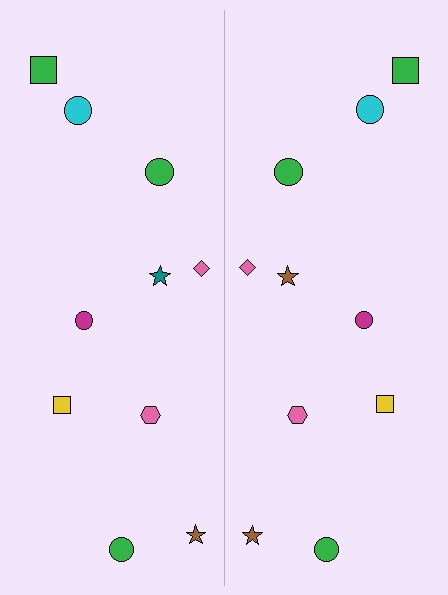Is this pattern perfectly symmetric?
No, the pattern is not perfectly symmetric. The brown star on the right side breaks the symmetry — its mirror counterpart is teal.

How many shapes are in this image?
There are 20 shapes in this image.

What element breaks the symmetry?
The brown star on the right side breaks the symmetry — its mirror counterpart is teal.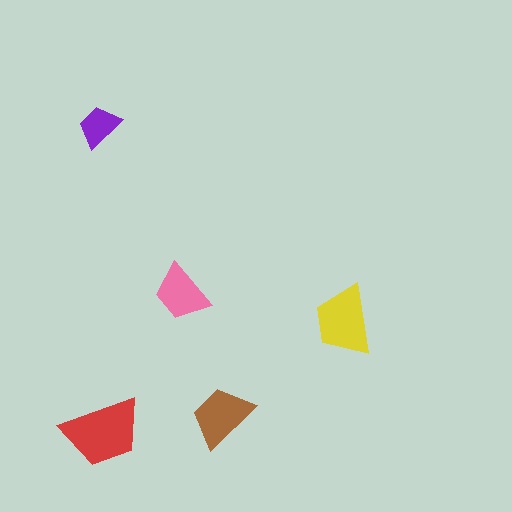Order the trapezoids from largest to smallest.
the red one, the yellow one, the brown one, the pink one, the purple one.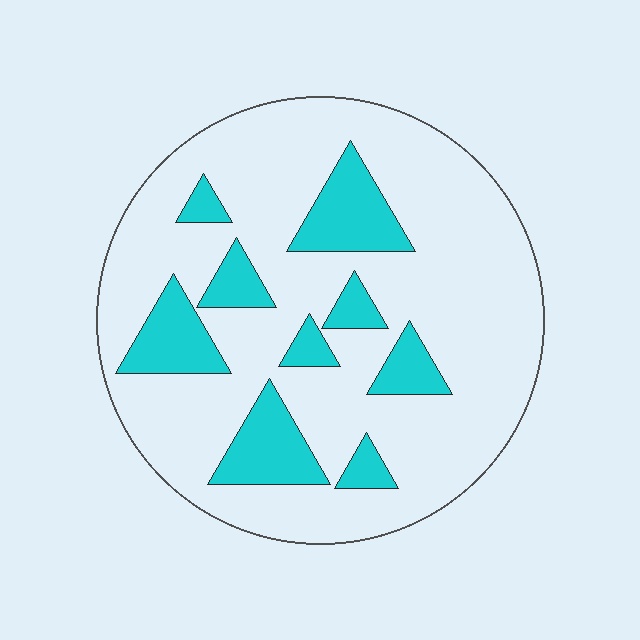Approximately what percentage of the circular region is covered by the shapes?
Approximately 20%.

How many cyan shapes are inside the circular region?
9.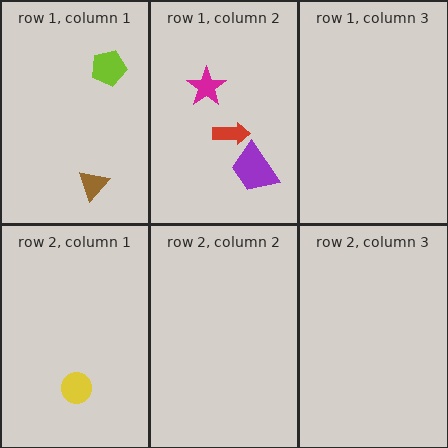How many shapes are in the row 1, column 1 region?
2.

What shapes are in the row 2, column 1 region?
The yellow circle.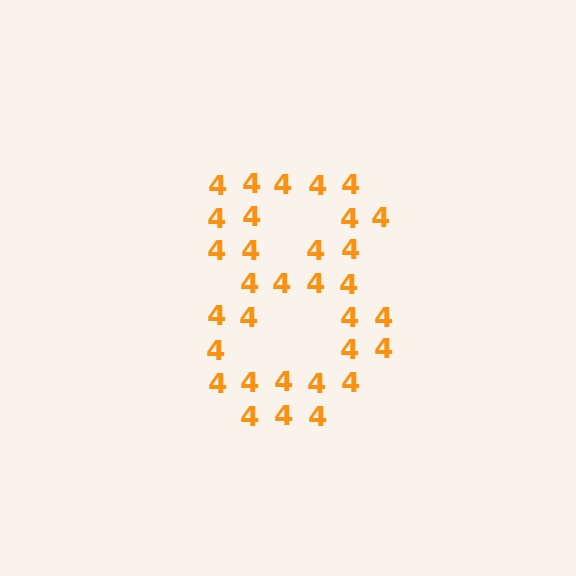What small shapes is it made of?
It is made of small digit 4's.